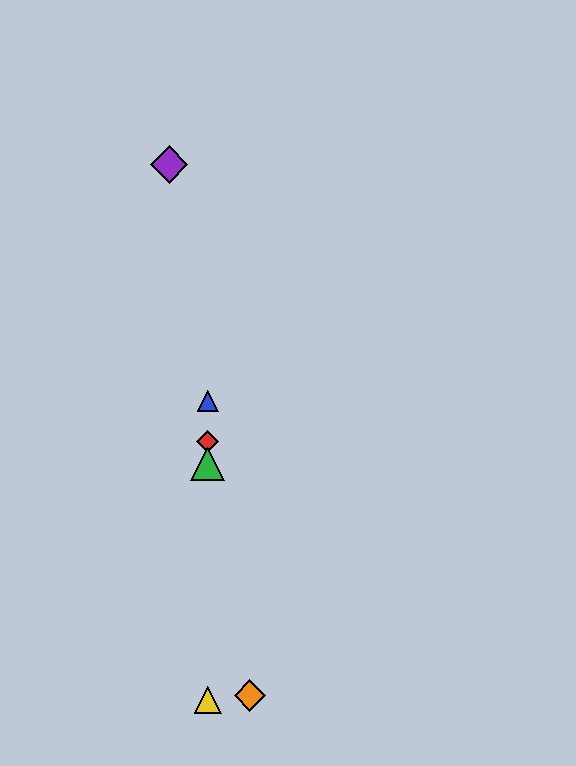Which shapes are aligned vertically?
The red diamond, the blue triangle, the green triangle, the yellow triangle are aligned vertically.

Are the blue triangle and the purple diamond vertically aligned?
No, the blue triangle is at x≈208 and the purple diamond is at x≈169.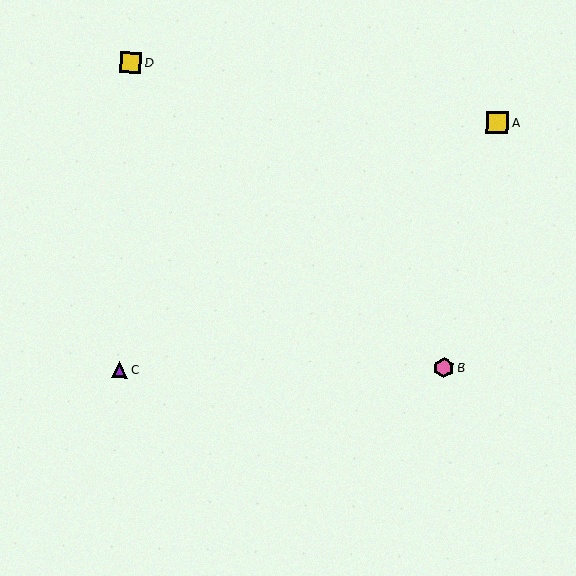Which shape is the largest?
The yellow square (labeled A) is the largest.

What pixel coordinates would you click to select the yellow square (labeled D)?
Click at (131, 63) to select the yellow square D.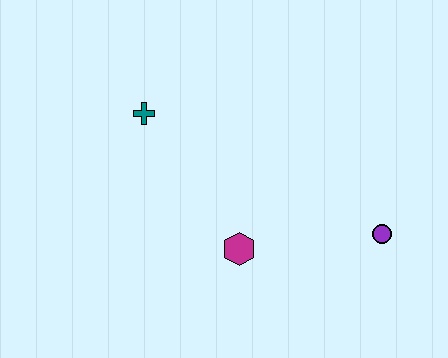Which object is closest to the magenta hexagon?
The purple circle is closest to the magenta hexagon.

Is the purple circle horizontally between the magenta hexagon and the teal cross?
No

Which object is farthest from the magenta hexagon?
The teal cross is farthest from the magenta hexagon.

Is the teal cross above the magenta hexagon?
Yes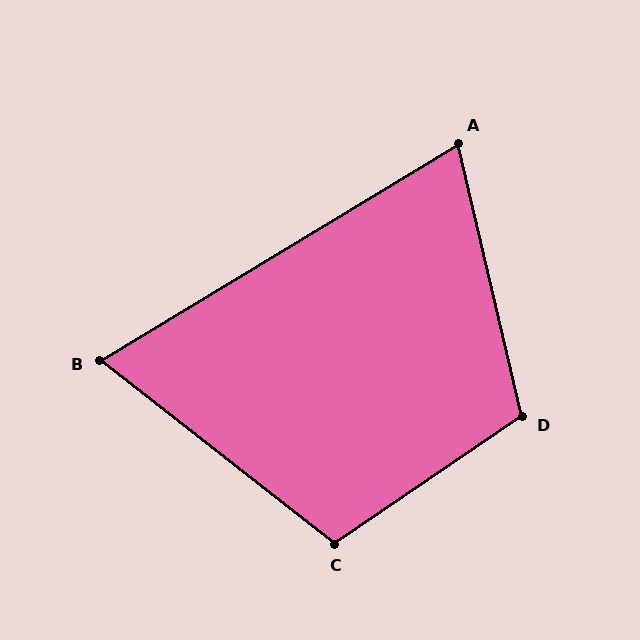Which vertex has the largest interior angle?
D, at approximately 111 degrees.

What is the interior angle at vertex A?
Approximately 72 degrees (acute).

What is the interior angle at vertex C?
Approximately 108 degrees (obtuse).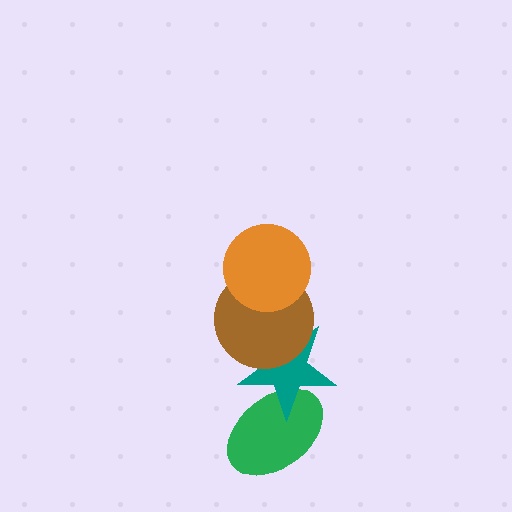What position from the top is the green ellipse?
The green ellipse is 4th from the top.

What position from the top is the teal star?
The teal star is 3rd from the top.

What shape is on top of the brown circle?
The orange circle is on top of the brown circle.